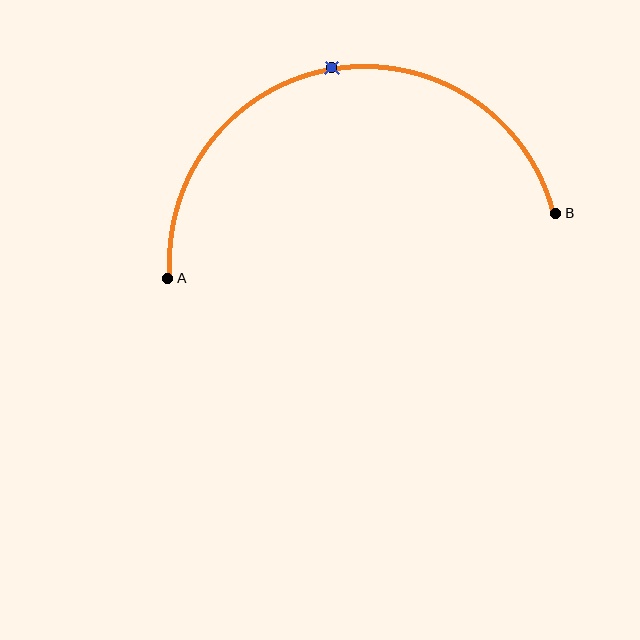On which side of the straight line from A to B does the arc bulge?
The arc bulges above the straight line connecting A and B.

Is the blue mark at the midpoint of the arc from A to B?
Yes. The blue mark lies on the arc at equal arc-length from both A and B — it is the arc midpoint.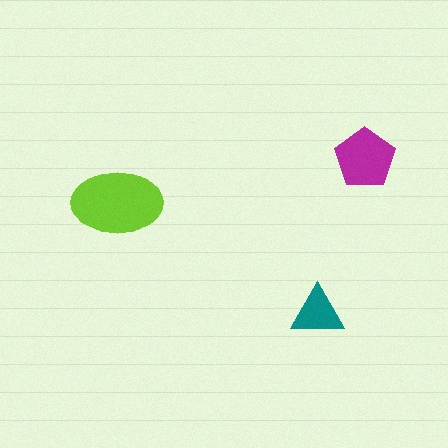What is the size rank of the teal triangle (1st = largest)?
3rd.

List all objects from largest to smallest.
The lime ellipse, the magenta pentagon, the teal triangle.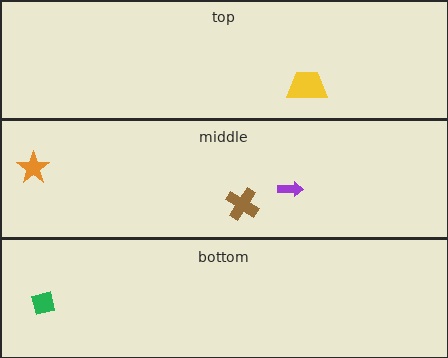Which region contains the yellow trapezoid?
The top region.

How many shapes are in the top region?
1.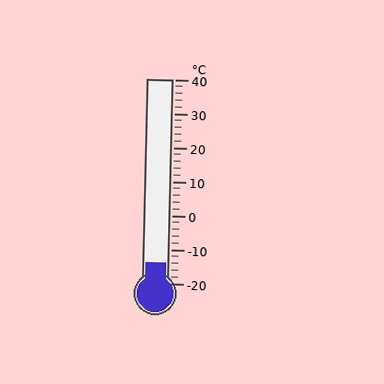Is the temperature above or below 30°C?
The temperature is below 30°C.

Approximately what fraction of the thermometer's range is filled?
The thermometer is filled to approximately 10% of its range.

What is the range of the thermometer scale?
The thermometer scale ranges from -20°C to 40°C.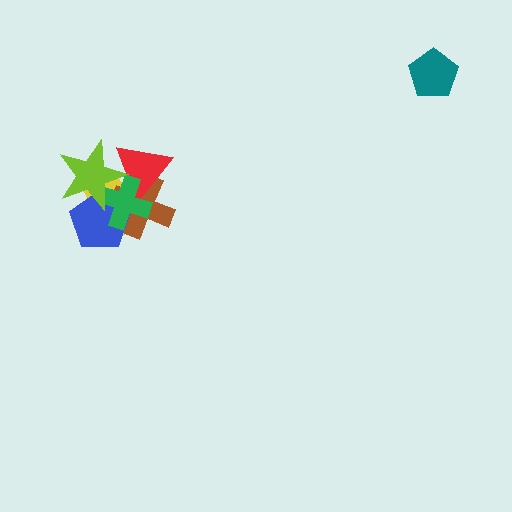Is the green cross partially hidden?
Yes, it is partially covered by another shape.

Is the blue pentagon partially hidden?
Yes, it is partially covered by another shape.